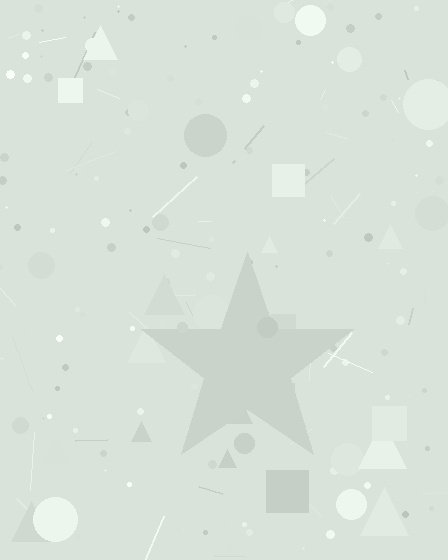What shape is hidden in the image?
A star is hidden in the image.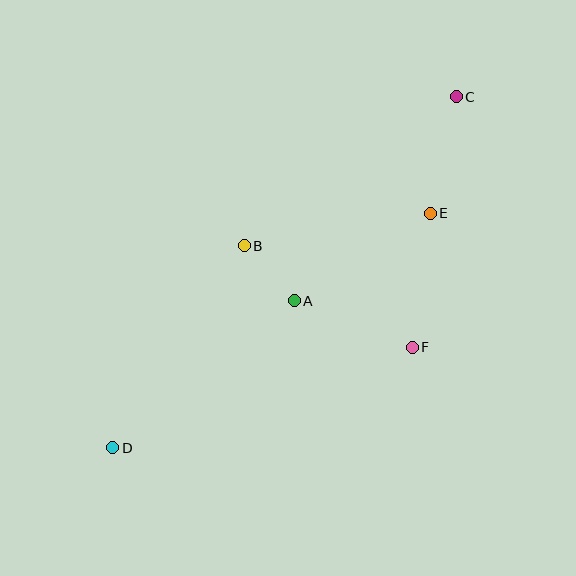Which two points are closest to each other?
Points A and B are closest to each other.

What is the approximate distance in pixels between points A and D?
The distance between A and D is approximately 234 pixels.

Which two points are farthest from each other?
Points C and D are farthest from each other.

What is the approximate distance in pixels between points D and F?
The distance between D and F is approximately 316 pixels.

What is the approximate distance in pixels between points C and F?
The distance between C and F is approximately 254 pixels.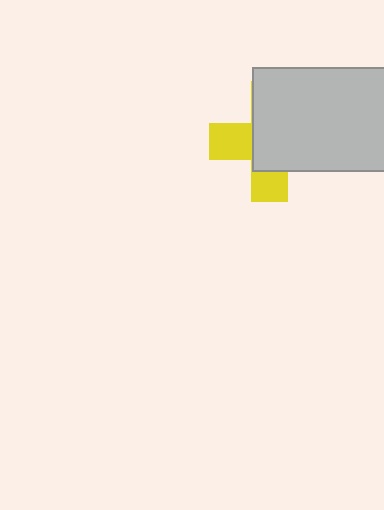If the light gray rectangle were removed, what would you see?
You would see the complete yellow cross.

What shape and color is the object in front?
The object in front is a light gray rectangle.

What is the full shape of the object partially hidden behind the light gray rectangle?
The partially hidden object is a yellow cross.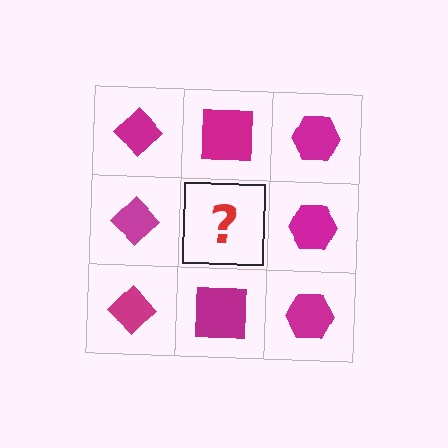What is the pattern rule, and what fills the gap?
The rule is that each column has a consistent shape. The gap should be filled with a magenta square.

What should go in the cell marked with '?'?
The missing cell should contain a magenta square.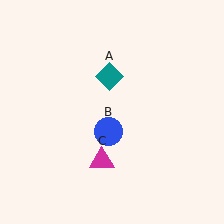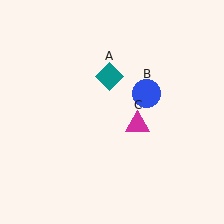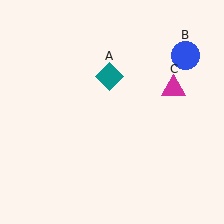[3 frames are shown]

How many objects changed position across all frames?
2 objects changed position: blue circle (object B), magenta triangle (object C).